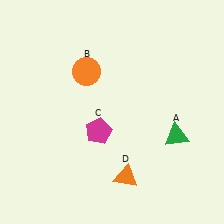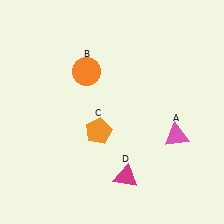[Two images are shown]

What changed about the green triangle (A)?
In Image 1, A is green. In Image 2, it changed to pink.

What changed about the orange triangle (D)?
In Image 1, D is orange. In Image 2, it changed to magenta.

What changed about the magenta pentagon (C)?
In Image 1, C is magenta. In Image 2, it changed to orange.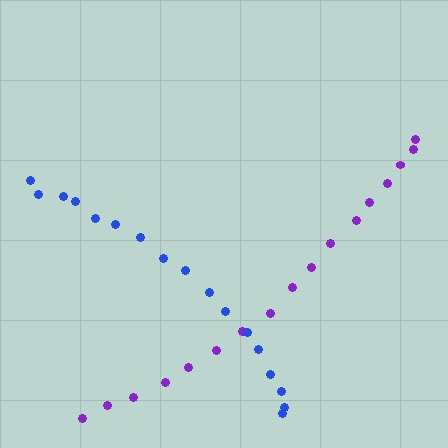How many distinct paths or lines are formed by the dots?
There are 2 distinct paths.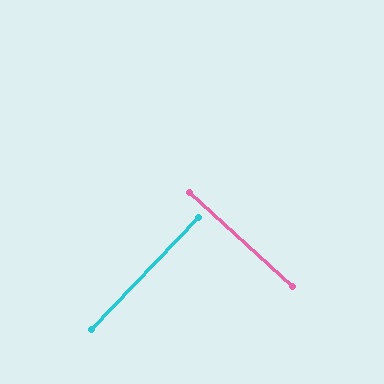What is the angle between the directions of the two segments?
Approximately 89 degrees.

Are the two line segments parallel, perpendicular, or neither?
Perpendicular — they meet at approximately 89°.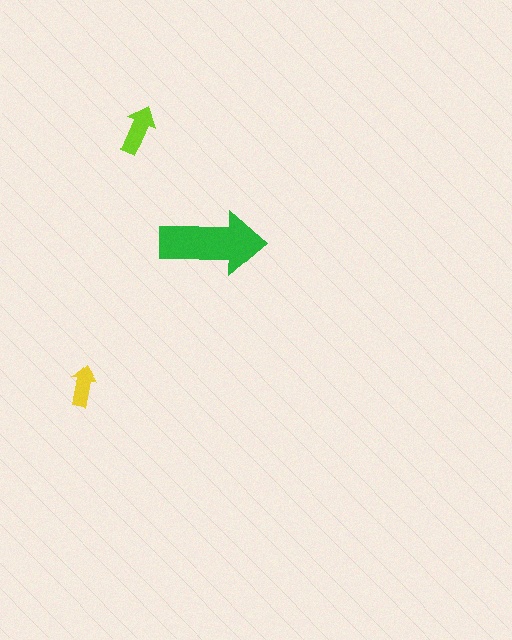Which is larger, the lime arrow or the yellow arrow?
The lime one.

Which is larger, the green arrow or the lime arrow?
The green one.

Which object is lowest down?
The yellow arrow is bottommost.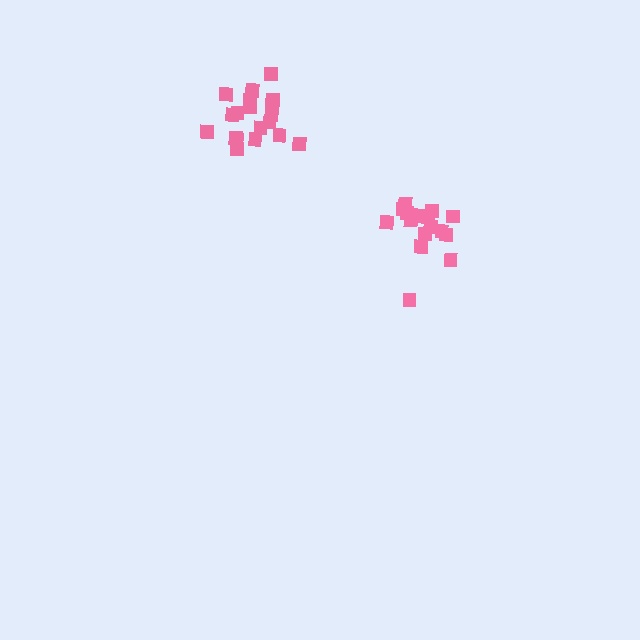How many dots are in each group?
Group 1: 19 dots, Group 2: 16 dots (35 total).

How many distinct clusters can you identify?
There are 2 distinct clusters.